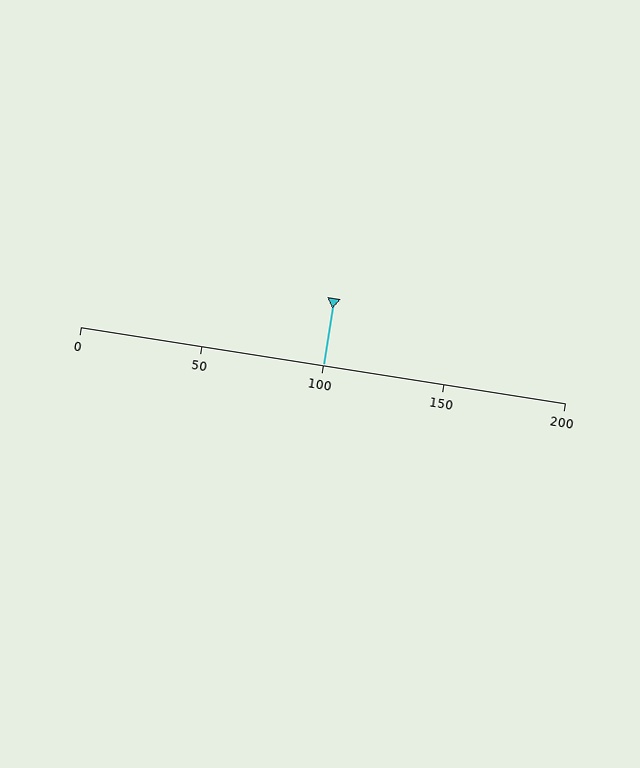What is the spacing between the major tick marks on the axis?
The major ticks are spaced 50 apart.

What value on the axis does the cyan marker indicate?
The marker indicates approximately 100.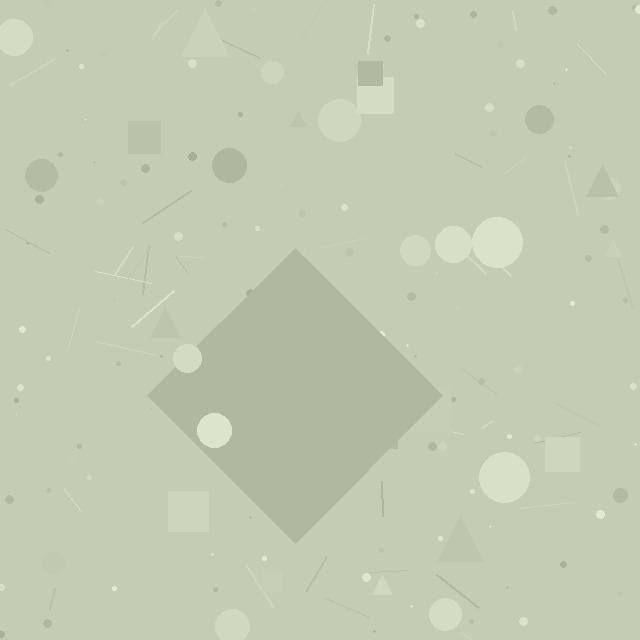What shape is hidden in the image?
A diamond is hidden in the image.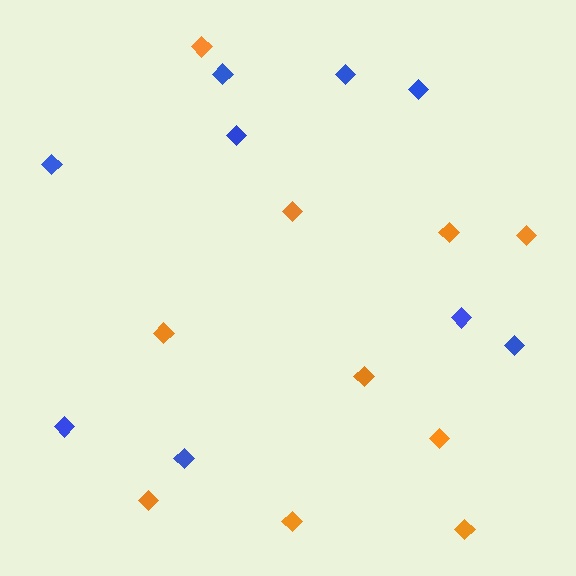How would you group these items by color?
There are 2 groups: one group of orange diamonds (10) and one group of blue diamonds (9).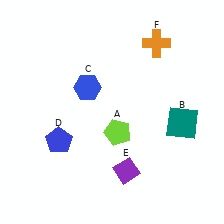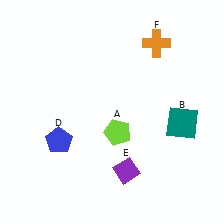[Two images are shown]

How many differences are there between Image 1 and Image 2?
There is 1 difference between the two images.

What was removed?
The blue hexagon (C) was removed in Image 2.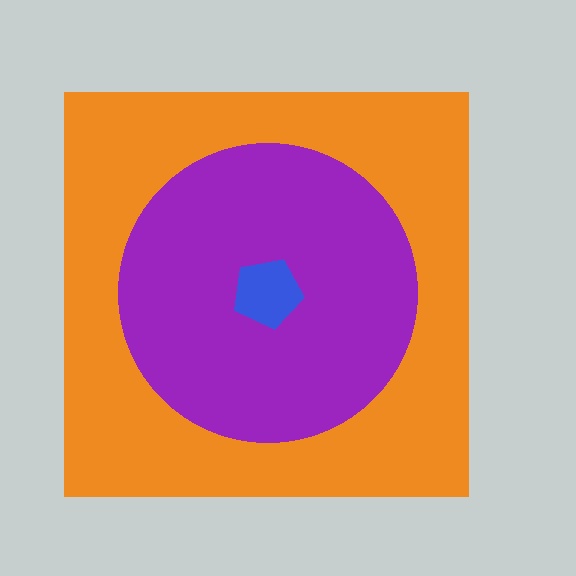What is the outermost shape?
The orange square.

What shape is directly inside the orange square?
The purple circle.